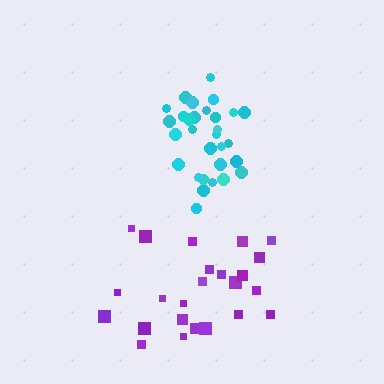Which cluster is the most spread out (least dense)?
Purple.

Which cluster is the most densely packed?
Cyan.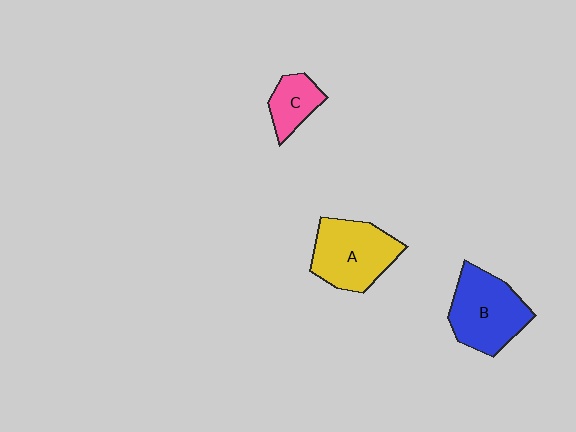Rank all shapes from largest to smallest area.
From largest to smallest: B (blue), A (yellow), C (pink).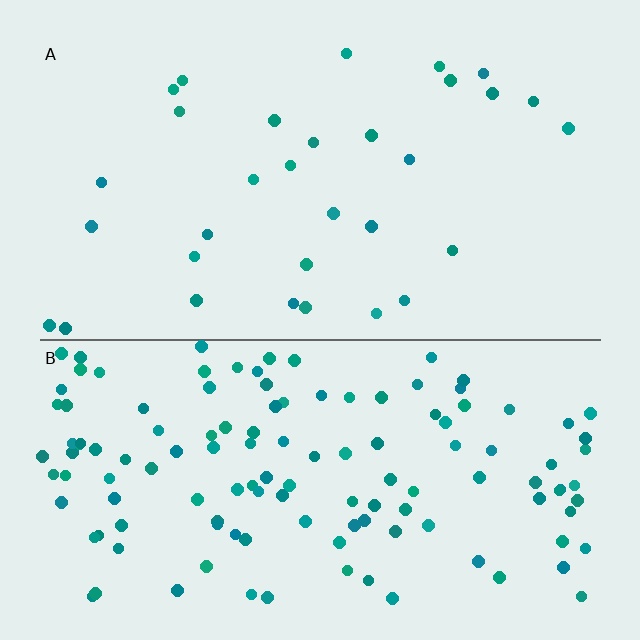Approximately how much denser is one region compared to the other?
Approximately 4.0× — region B over region A.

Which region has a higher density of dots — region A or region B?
B (the bottom).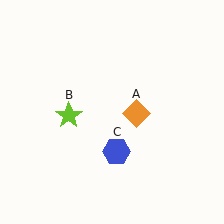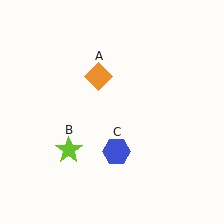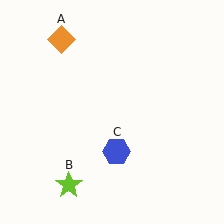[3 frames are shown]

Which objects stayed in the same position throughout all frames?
Blue hexagon (object C) remained stationary.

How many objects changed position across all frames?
2 objects changed position: orange diamond (object A), lime star (object B).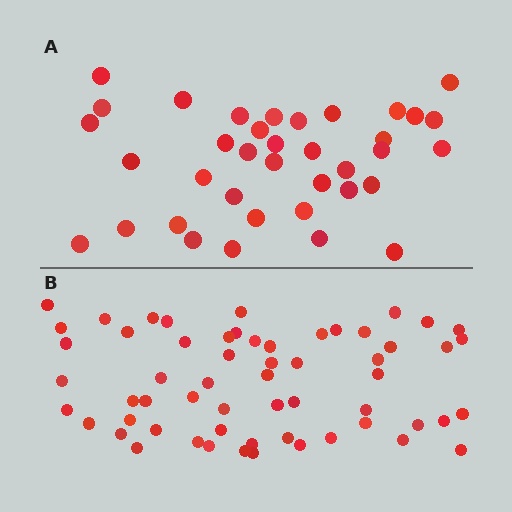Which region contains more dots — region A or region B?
Region B (the bottom region) has more dots.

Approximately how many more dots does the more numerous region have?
Region B has approximately 20 more dots than region A.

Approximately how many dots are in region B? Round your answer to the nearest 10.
About 60 dots. (The exact count is 59, which rounds to 60.)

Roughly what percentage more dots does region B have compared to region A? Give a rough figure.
About 60% more.